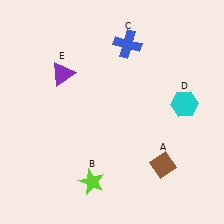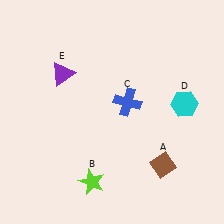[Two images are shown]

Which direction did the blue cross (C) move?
The blue cross (C) moved down.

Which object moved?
The blue cross (C) moved down.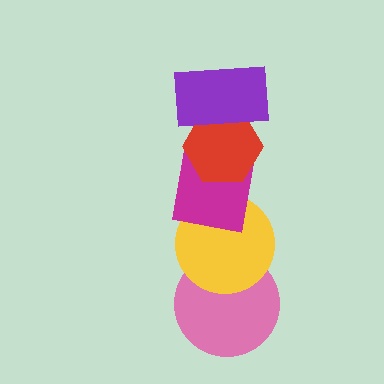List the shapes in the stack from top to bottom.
From top to bottom: the purple rectangle, the red hexagon, the magenta square, the yellow circle, the pink circle.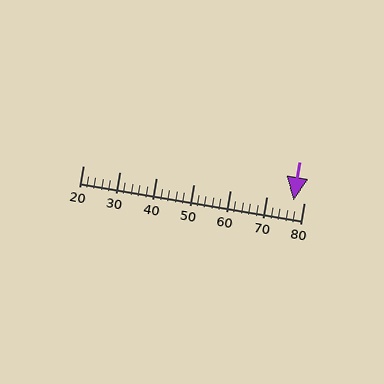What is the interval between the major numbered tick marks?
The major tick marks are spaced 10 units apart.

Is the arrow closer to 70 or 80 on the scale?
The arrow is closer to 80.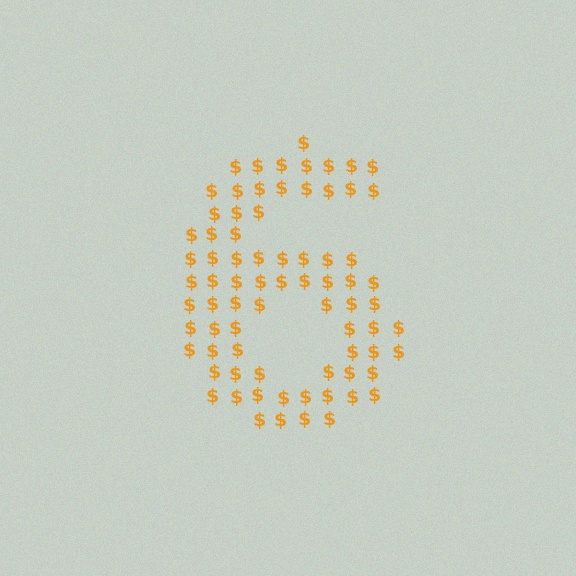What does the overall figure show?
The overall figure shows the digit 6.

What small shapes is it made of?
It is made of small dollar signs.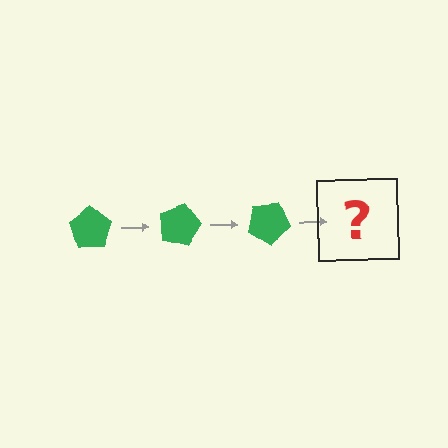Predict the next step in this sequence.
The next step is a green pentagon rotated 45 degrees.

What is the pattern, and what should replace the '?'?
The pattern is that the pentagon rotates 15 degrees each step. The '?' should be a green pentagon rotated 45 degrees.